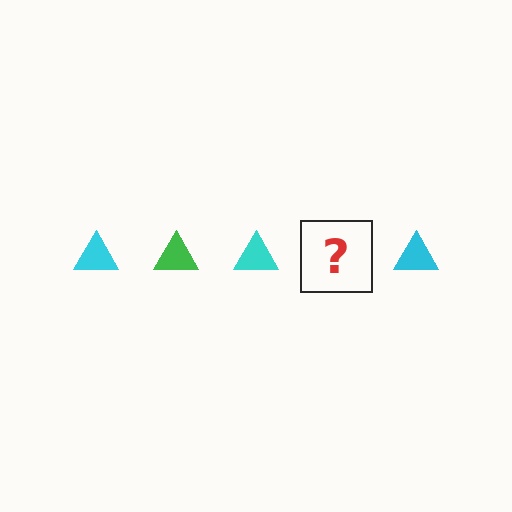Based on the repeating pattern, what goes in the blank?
The blank should be a green triangle.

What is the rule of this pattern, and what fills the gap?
The rule is that the pattern cycles through cyan, green triangles. The gap should be filled with a green triangle.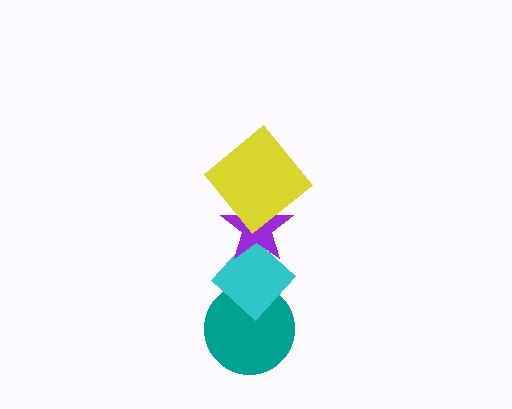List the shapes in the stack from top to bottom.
From top to bottom: the yellow diamond, the purple star, the cyan diamond, the teal circle.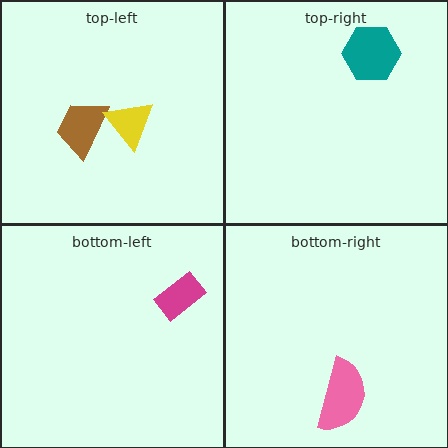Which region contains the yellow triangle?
The top-left region.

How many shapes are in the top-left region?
2.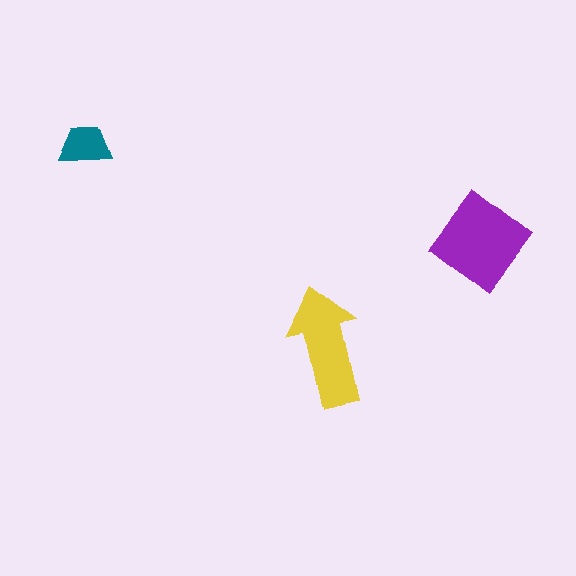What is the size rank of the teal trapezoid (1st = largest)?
3rd.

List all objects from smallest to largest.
The teal trapezoid, the yellow arrow, the purple diamond.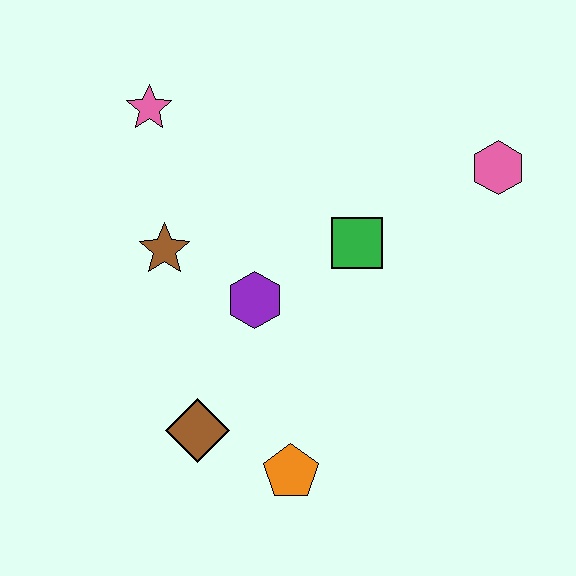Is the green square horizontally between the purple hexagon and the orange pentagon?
No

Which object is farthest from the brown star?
The pink hexagon is farthest from the brown star.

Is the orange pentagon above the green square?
No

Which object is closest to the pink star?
The brown star is closest to the pink star.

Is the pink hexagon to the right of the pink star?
Yes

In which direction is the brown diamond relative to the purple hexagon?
The brown diamond is below the purple hexagon.